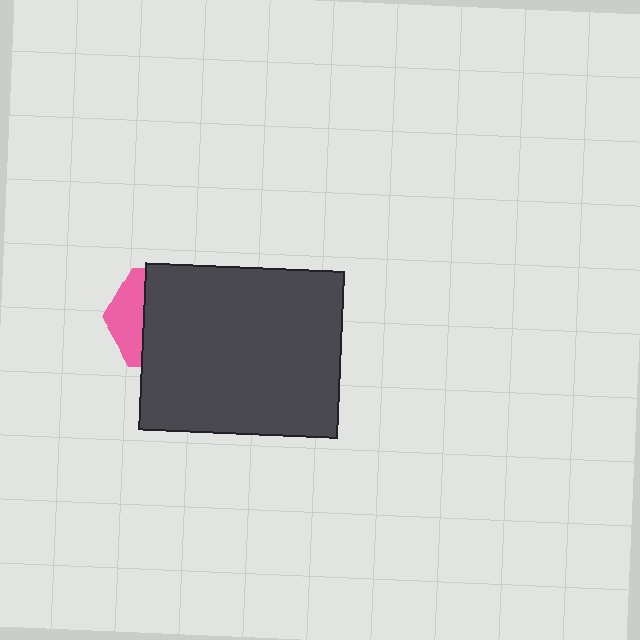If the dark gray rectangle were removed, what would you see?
You would see the complete pink hexagon.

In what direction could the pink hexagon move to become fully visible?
The pink hexagon could move left. That would shift it out from behind the dark gray rectangle entirely.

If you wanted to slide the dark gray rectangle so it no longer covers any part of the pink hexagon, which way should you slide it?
Slide it right — that is the most direct way to separate the two shapes.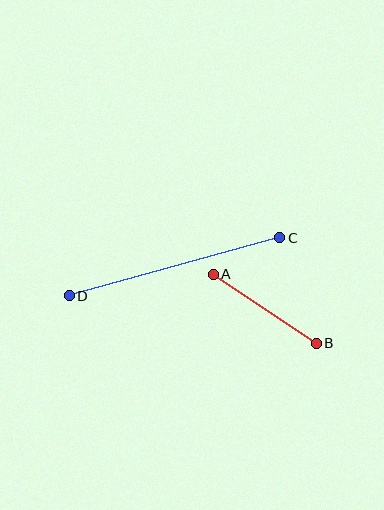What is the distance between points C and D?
The distance is approximately 218 pixels.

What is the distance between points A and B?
The distance is approximately 124 pixels.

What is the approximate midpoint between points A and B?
The midpoint is at approximately (265, 309) pixels.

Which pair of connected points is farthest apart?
Points C and D are farthest apart.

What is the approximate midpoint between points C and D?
The midpoint is at approximately (175, 267) pixels.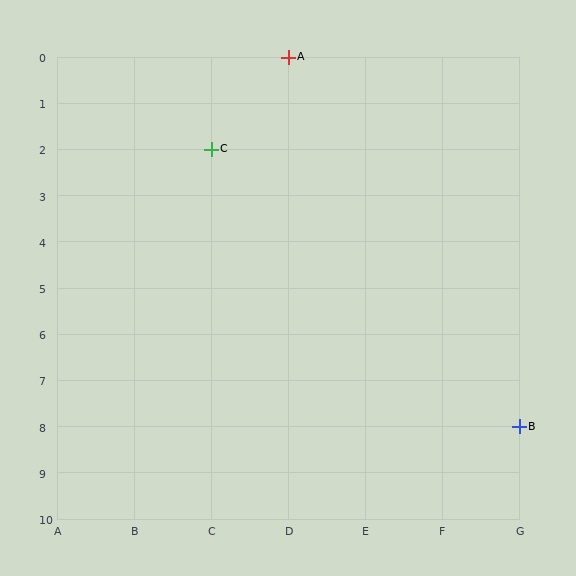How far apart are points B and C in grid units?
Points B and C are 4 columns and 6 rows apart (about 7.2 grid units diagonally).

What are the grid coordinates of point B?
Point B is at grid coordinates (G, 8).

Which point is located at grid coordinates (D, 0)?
Point A is at (D, 0).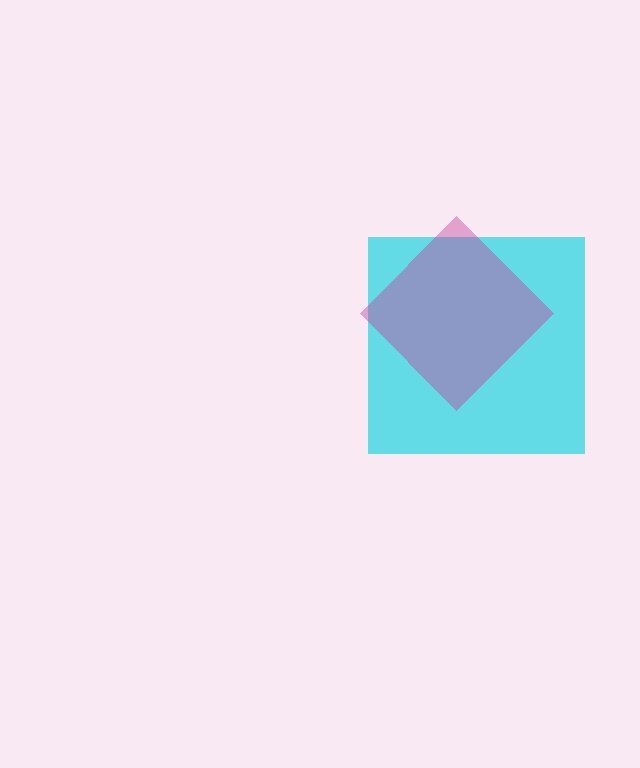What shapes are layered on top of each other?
The layered shapes are: a cyan square, a magenta diamond.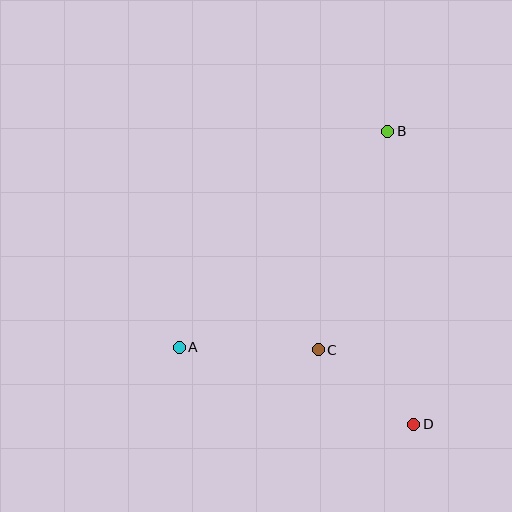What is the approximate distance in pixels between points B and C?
The distance between B and C is approximately 229 pixels.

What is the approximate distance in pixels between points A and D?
The distance between A and D is approximately 247 pixels.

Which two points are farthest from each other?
Points A and B are farthest from each other.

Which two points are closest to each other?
Points C and D are closest to each other.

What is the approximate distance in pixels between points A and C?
The distance between A and C is approximately 139 pixels.